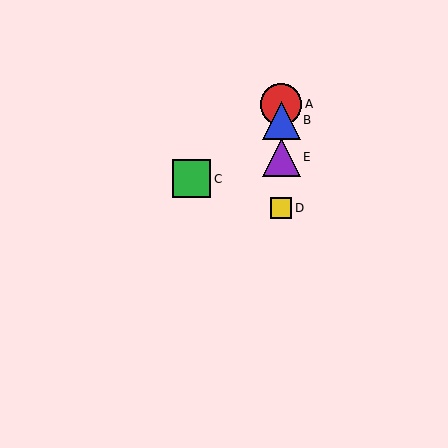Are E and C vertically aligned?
No, E is at x≈281 and C is at x≈191.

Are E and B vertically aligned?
Yes, both are at x≈281.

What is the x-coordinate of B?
Object B is at x≈281.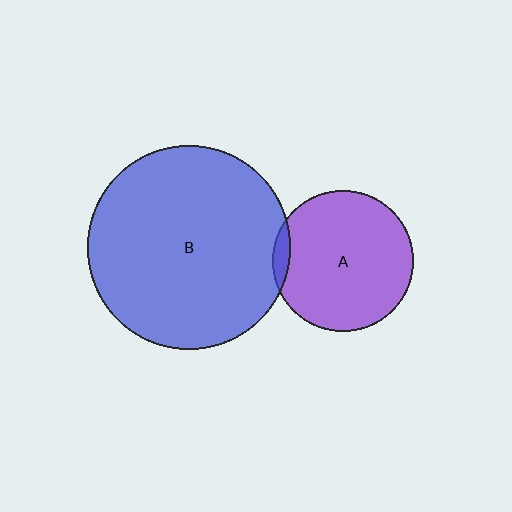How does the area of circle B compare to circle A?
Approximately 2.1 times.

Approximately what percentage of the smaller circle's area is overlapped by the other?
Approximately 5%.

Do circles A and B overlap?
Yes.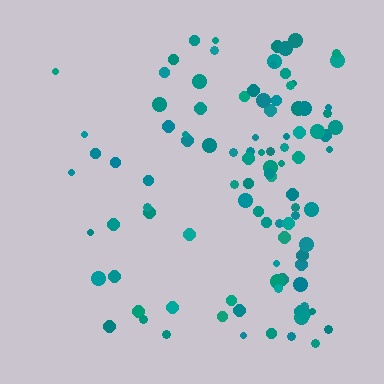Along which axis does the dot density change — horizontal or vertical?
Horizontal.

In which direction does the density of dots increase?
From left to right, with the right side densest.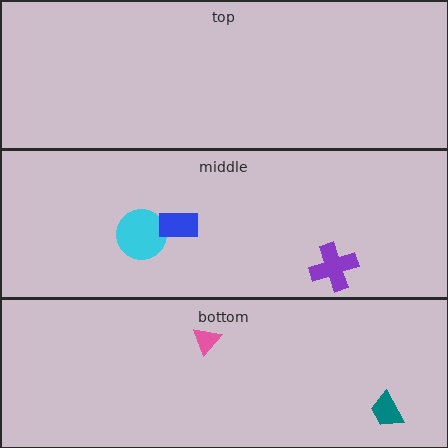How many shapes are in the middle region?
3.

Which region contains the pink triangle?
The bottom region.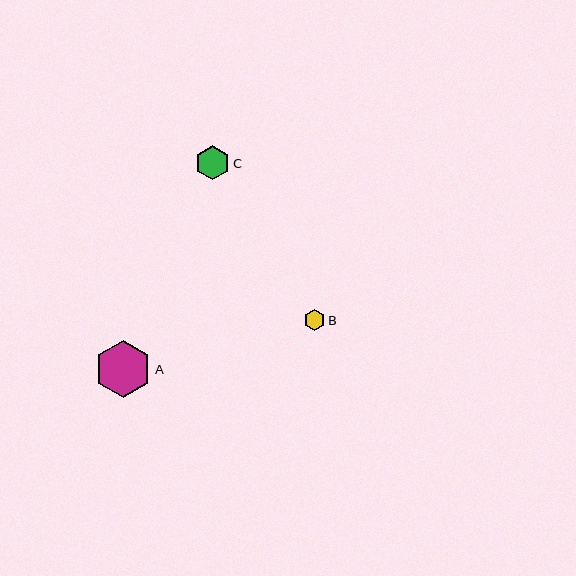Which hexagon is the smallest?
Hexagon B is the smallest with a size of approximately 21 pixels.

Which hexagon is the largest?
Hexagon A is the largest with a size of approximately 57 pixels.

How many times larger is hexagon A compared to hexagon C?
Hexagon A is approximately 1.7 times the size of hexagon C.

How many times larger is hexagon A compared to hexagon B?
Hexagon A is approximately 2.8 times the size of hexagon B.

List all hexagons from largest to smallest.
From largest to smallest: A, C, B.